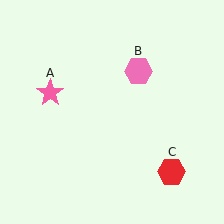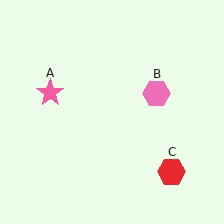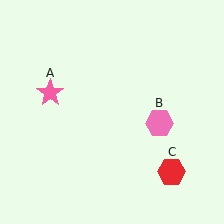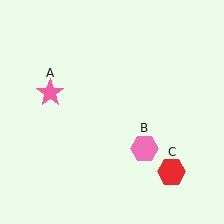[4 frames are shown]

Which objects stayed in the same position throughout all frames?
Pink star (object A) and red hexagon (object C) remained stationary.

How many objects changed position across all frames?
1 object changed position: pink hexagon (object B).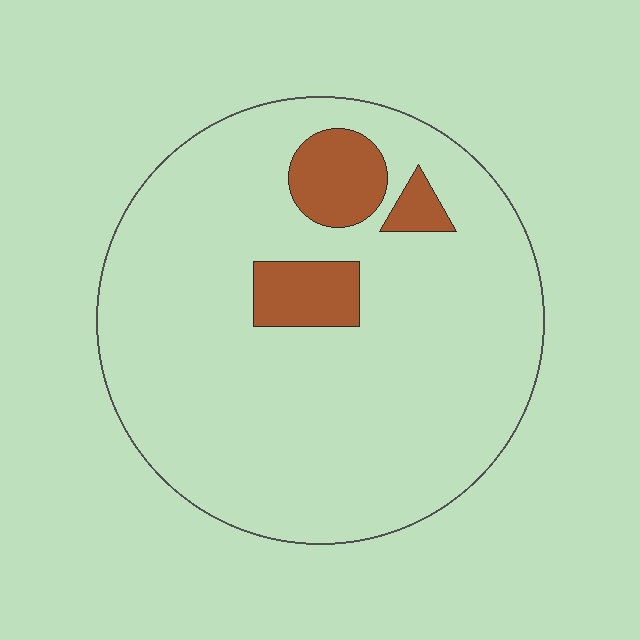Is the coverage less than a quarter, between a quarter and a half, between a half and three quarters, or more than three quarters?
Less than a quarter.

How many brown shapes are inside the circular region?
3.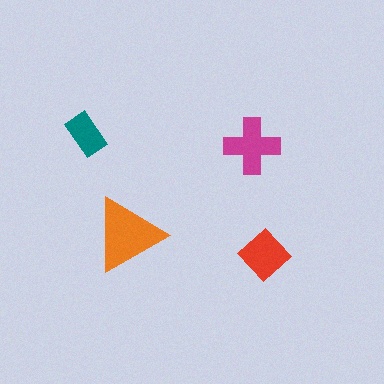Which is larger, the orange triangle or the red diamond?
The orange triangle.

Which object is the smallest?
The teal rectangle.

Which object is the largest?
The orange triangle.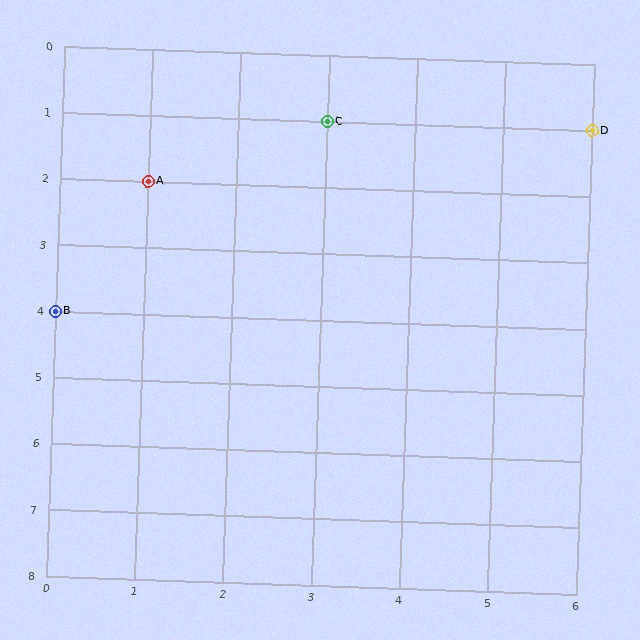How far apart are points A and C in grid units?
Points A and C are 2 columns and 1 row apart (about 2.2 grid units diagonally).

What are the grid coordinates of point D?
Point D is at grid coordinates (6, 1).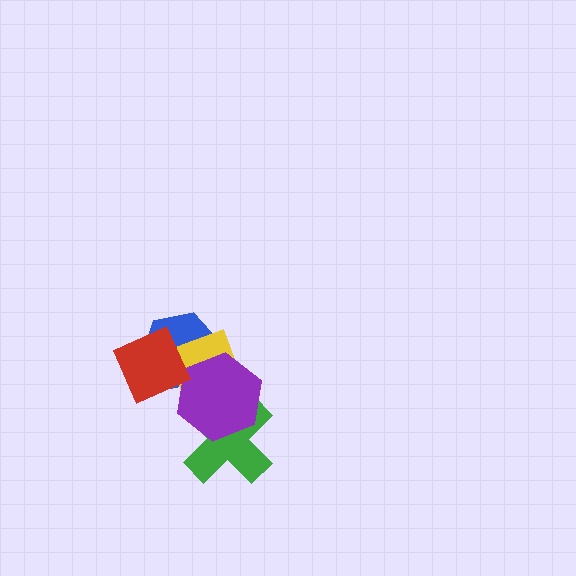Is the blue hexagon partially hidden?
Yes, it is partially covered by another shape.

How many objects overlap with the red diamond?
3 objects overlap with the red diamond.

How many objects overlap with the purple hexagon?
4 objects overlap with the purple hexagon.